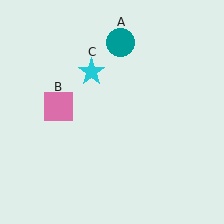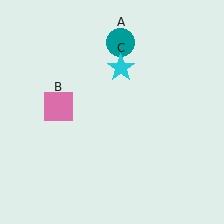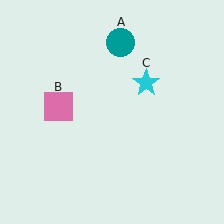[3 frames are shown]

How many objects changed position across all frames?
1 object changed position: cyan star (object C).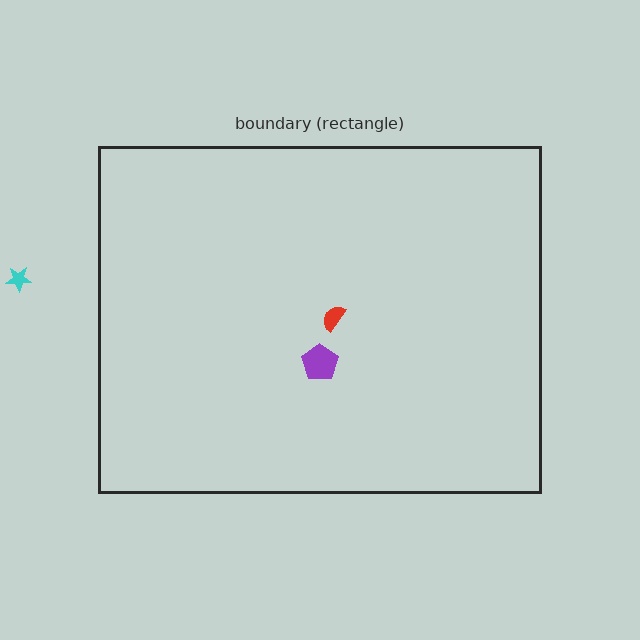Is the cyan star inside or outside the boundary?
Outside.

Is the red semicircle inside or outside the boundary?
Inside.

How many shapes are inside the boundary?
2 inside, 1 outside.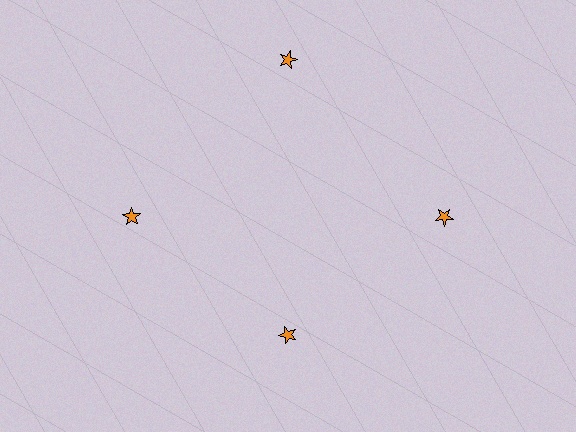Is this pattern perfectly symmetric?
No. The 4 orange stars are arranged in a ring, but one element near the 6 o'clock position is pulled inward toward the center, breaking the 4-fold rotational symmetry.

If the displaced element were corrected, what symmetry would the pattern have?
It would have 4-fold rotational symmetry — the pattern would map onto itself every 90 degrees.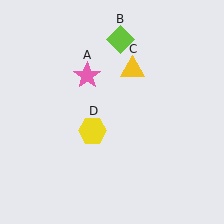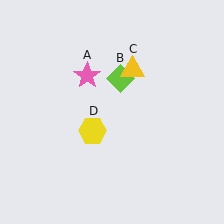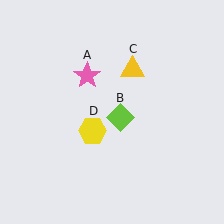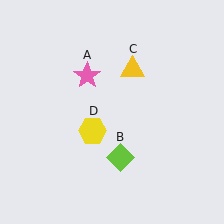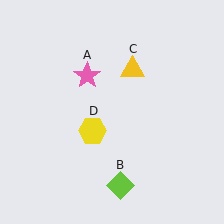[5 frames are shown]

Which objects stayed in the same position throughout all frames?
Pink star (object A) and yellow triangle (object C) and yellow hexagon (object D) remained stationary.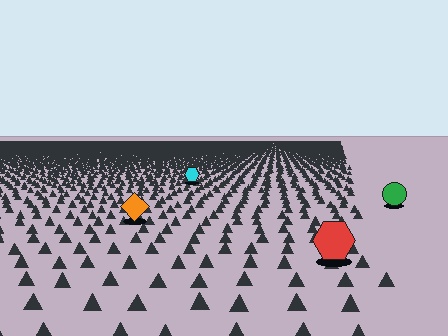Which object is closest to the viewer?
The red hexagon is closest. The texture marks near it are larger and more spread out.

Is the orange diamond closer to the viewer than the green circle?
Yes. The orange diamond is closer — you can tell from the texture gradient: the ground texture is coarser near it.